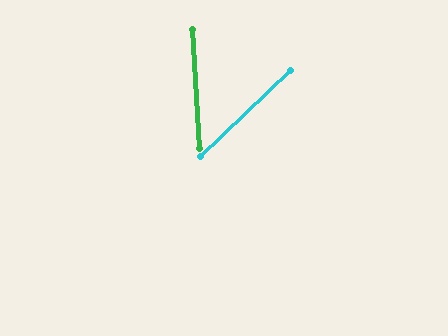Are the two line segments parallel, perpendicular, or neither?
Neither parallel nor perpendicular — they differ by about 49°.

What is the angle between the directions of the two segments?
Approximately 49 degrees.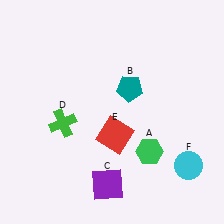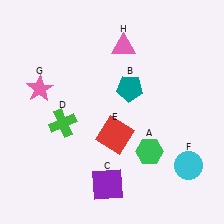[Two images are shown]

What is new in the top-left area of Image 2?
A pink star (G) was added in the top-left area of Image 2.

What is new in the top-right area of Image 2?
A pink triangle (H) was added in the top-right area of Image 2.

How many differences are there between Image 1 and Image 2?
There are 2 differences between the two images.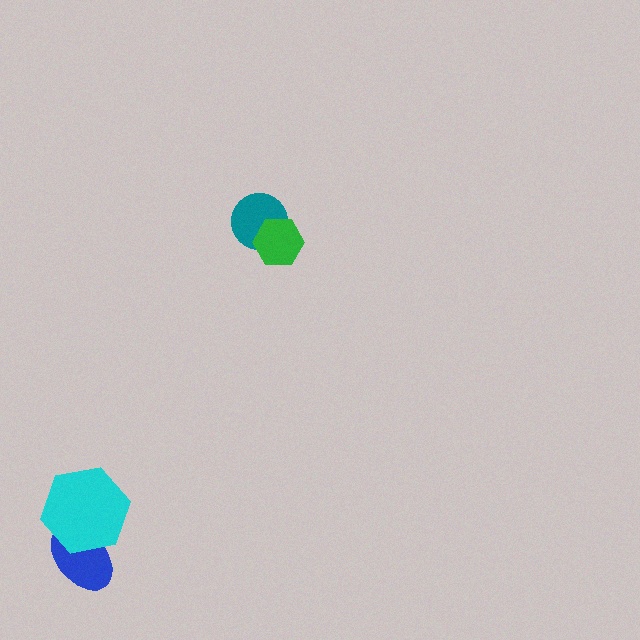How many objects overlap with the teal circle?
1 object overlaps with the teal circle.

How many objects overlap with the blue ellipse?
1 object overlaps with the blue ellipse.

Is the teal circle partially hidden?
Yes, it is partially covered by another shape.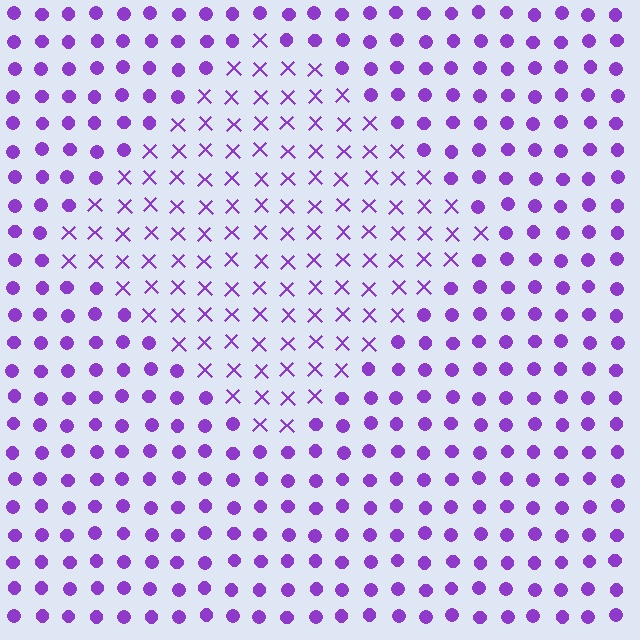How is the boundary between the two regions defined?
The boundary is defined by a change in element shape: X marks inside vs. circles outside. All elements share the same color and spacing.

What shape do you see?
I see a diamond.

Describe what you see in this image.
The image is filled with small purple elements arranged in a uniform grid. A diamond-shaped region contains X marks, while the surrounding area contains circles. The boundary is defined purely by the change in element shape.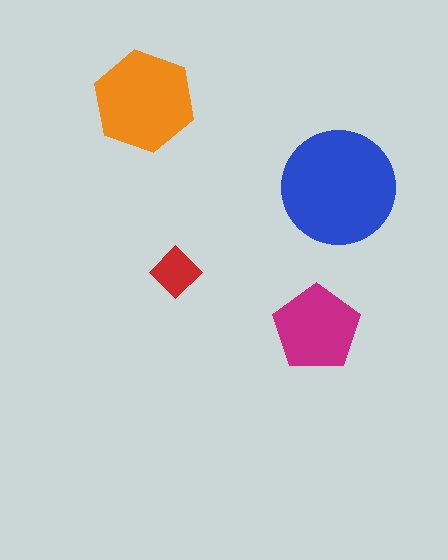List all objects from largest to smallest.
The blue circle, the orange hexagon, the magenta pentagon, the red diamond.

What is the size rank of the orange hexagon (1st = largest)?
2nd.